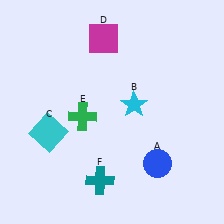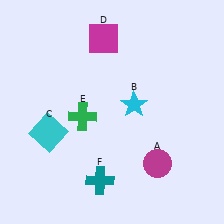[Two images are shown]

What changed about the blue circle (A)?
In Image 1, A is blue. In Image 2, it changed to magenta.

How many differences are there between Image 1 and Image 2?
There is 1 difference between the two images.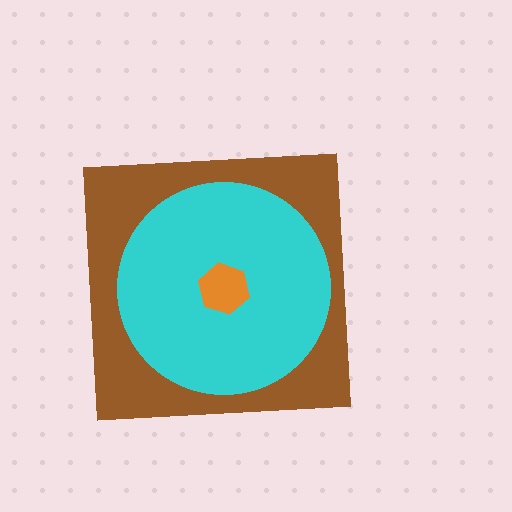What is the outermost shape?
The brown square.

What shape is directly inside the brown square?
The cyan circle.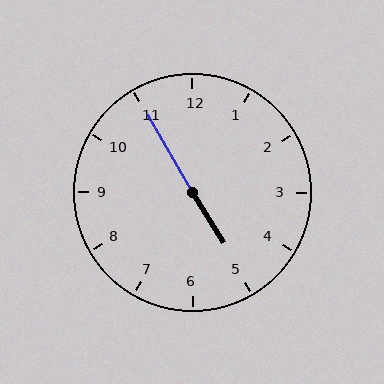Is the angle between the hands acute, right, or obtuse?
It is obtuse.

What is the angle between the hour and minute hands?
Approximately 178 degrees.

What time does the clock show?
4:55.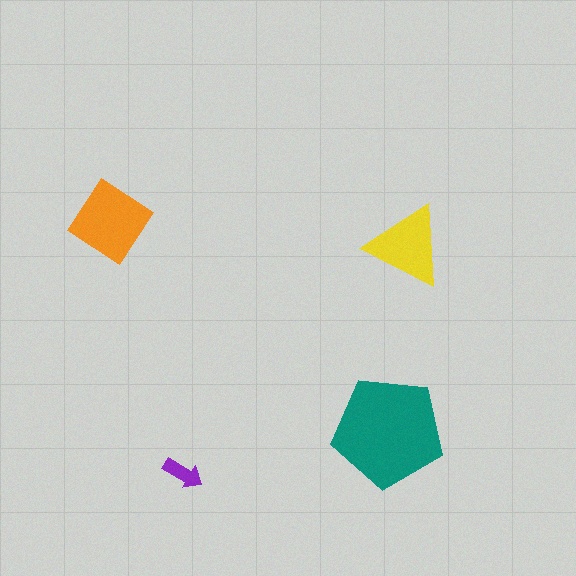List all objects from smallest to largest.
The purple arrow, the yellow triangle, the orange diamond, the teal pentagon.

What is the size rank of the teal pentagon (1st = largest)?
1st.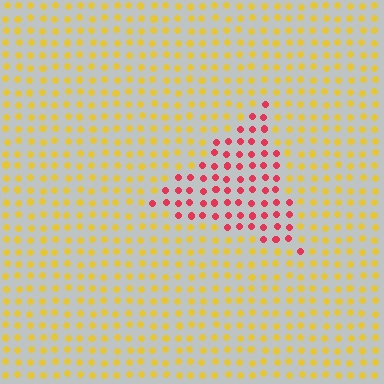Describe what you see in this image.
The image is filled with small yellow elements in a uniform arrangement. A triangle-shaped region is visible where the elements are tinted to a slightly different hue, forming a subtle color boundary.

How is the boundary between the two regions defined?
The boundary is defined purely by a slight shift in hue (about 61 degrees). Spacing, size, and orientation are identical on both sides.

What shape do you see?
I see a triangle.